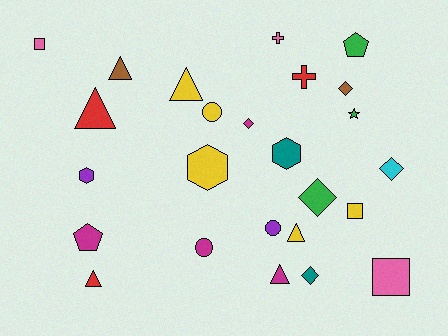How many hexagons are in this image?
There are 3 hexagons.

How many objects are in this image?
There are 25 objects.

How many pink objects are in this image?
There are 3 pink objects.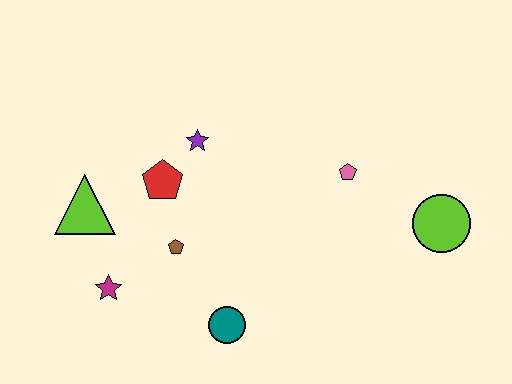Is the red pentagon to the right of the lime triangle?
Yes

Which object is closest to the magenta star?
The brown pentagon is closest to the magenta star.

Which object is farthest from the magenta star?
The lime circle is farthest from the magenta star.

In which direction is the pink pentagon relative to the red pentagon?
The pink pentagon is to the right of the red pentagon.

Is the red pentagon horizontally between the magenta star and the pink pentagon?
Yes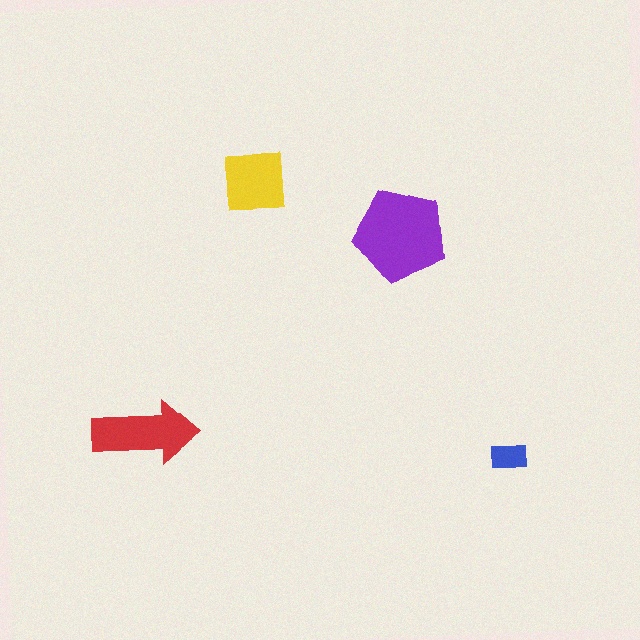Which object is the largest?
The purple pentagon.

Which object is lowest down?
The blue rectangle is bottommost.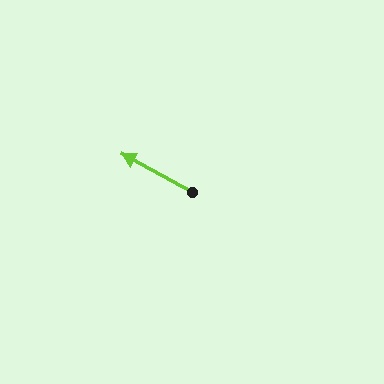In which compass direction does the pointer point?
Northwest.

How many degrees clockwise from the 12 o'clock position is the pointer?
Approximately 299 degrees.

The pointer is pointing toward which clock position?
Roughly 10 o'clock.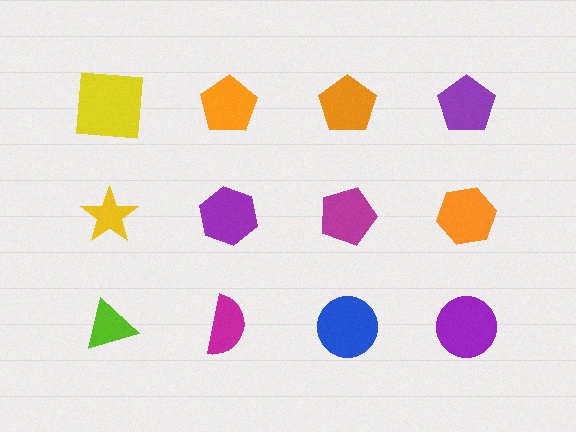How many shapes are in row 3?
4 shapes.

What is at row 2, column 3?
A magenta pentagon.